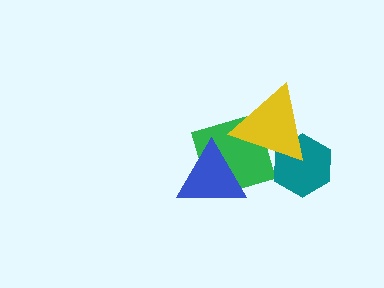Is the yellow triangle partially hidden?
No, no other shape covers it.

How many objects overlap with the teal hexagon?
1 object overlaps with the teal hexagon.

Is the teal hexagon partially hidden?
Yes, it is partially covered by another shape.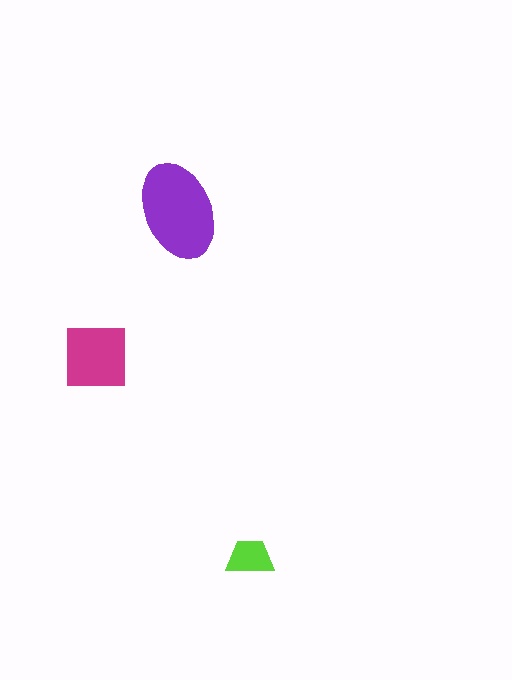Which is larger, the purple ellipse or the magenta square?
The purple ellipse.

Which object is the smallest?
The lime trapezoid.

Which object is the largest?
The purple ellipse.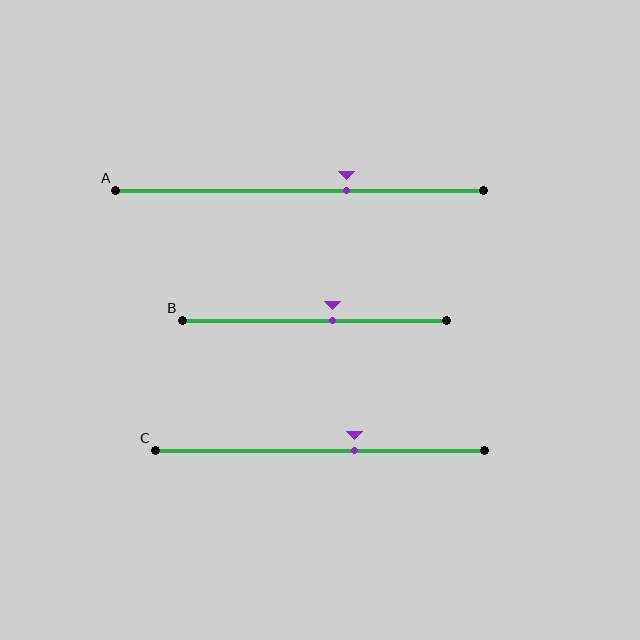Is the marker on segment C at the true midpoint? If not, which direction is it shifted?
No, the marker on segment C is shifted to the right by about 10% of the segment length.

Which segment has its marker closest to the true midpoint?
Segment B has its marker closest to the true midpoint.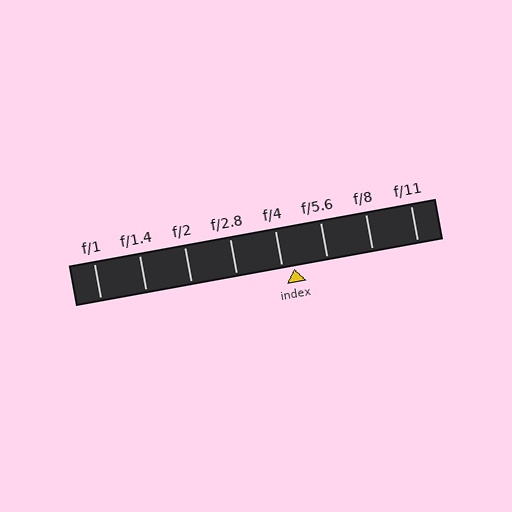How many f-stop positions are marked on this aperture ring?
There are 8 f-stop positions marked.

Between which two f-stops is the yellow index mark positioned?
The index mark is between f/4 and f/5.6.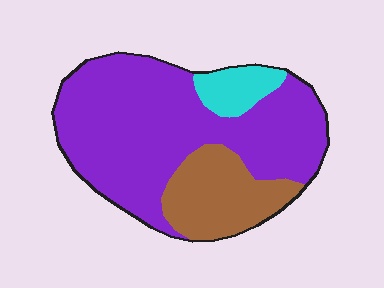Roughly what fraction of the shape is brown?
Brown takes up about one fifth (1/5) of the shape.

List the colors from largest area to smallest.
From largest to smallest: purple, brown, cyan.